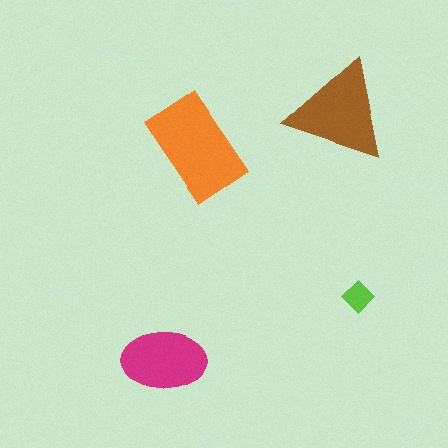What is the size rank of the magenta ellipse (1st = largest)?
3rd.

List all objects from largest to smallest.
The orange rectangle, the brown triangle, the magenta ellipse, the lime diamond.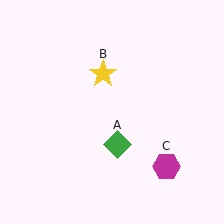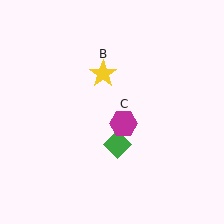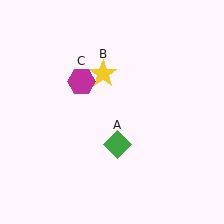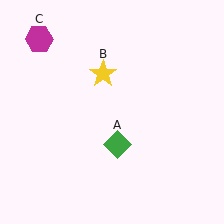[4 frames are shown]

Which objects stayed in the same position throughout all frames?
Green diamond (object A) and yellow star (object B) remained stationary.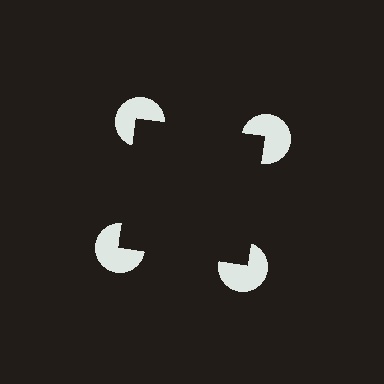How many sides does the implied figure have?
4 sides.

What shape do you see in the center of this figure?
An illusory square — its edges are inferred from the aligned wedge cuts in the pac-man discs, not physically drawn.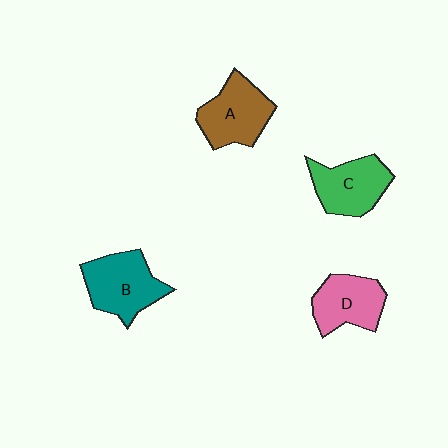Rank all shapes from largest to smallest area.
From largest to smallest: B (teal), A (brown), C (green), D (pink).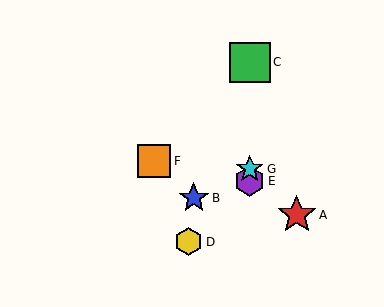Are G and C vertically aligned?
Yes, both are at x≈250.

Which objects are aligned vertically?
Objects C, E, G are aligned vertically.